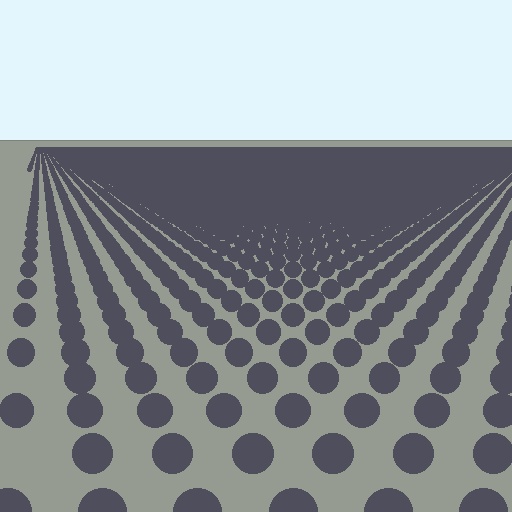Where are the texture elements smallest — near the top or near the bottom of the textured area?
Near the top.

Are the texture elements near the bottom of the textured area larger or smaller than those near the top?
Larger. Near the bottom, elements are closer to the viewer and appear at a bigger on-screen size.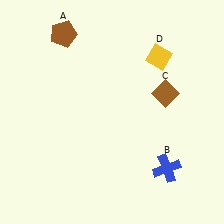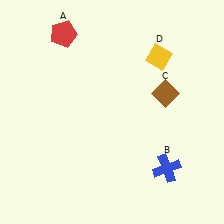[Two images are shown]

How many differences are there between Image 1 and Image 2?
There is 1 difference between the two images.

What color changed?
The pentagon (A) changed from brown in Image 1 to red in Image 2.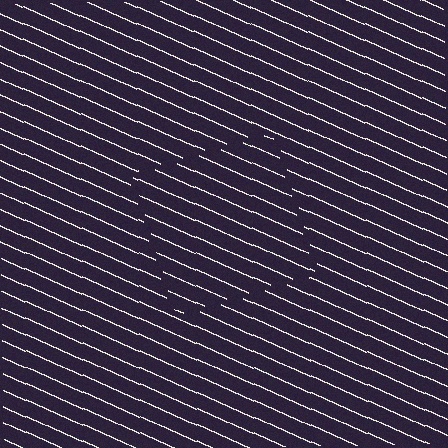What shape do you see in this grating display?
An illusory square. The interior of the shape contains the same grating, shifted by half a period — the contour is defined by the phase discontinuity where line-ends from the inner and outer gratings abut.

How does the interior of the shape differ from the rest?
The interior of the shape contains the same grating, shifted by half a period — the contour is defined by the phase discontinuity where line-ends from the inner and outer gratings abut.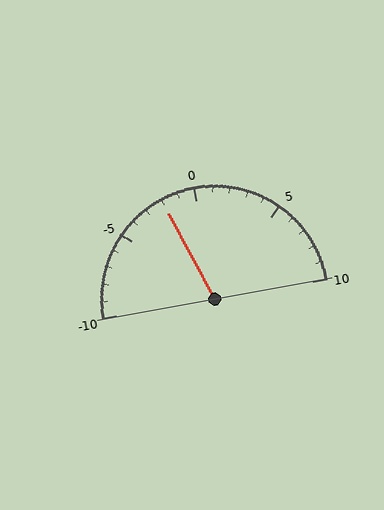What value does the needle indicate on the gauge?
The needle indicates approximately -2.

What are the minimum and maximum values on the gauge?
The gauge ranges from -10 to 10.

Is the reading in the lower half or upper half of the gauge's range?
The reading is in the lower half of the range (-10 to 10).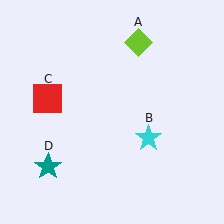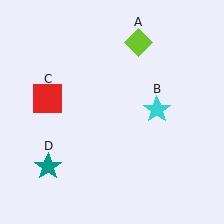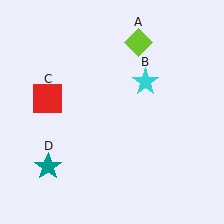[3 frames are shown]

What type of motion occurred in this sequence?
The cyan star (object B) rotated counterclockwise around the center of the scene.